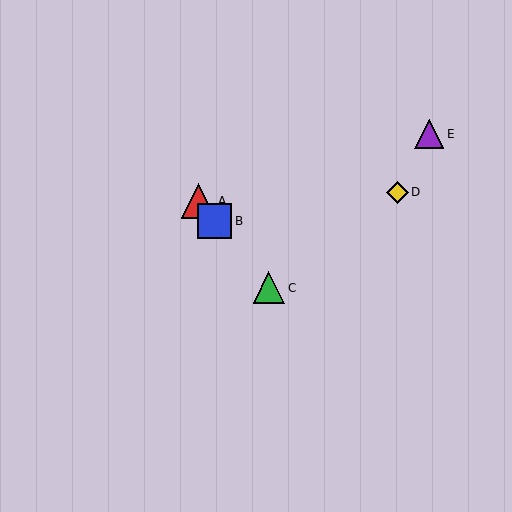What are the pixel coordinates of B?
Object B is at (215, 221).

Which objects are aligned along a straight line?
Objects A, B, C are aligned along a straight line.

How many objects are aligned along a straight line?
3 objects (A, B, C) are aligned along a straight line.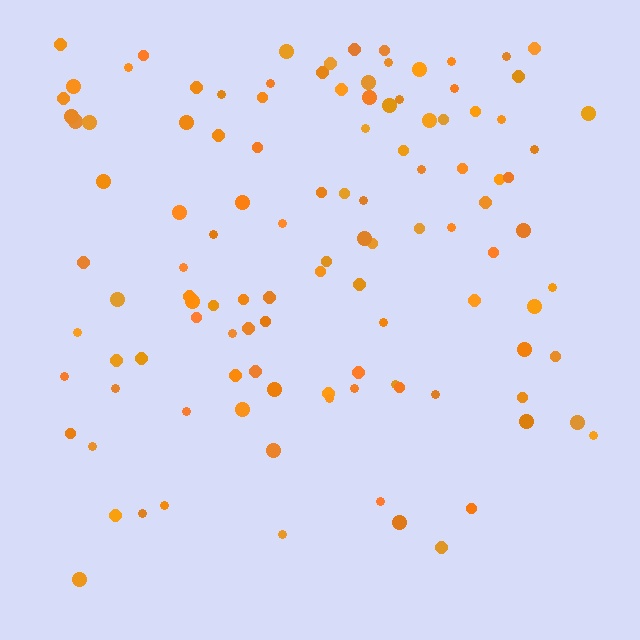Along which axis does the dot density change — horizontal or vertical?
Vertical.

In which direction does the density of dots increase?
From bottom to top, with the top side densest.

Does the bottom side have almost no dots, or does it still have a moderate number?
Still a moderate number, just noticeably fewer than the top.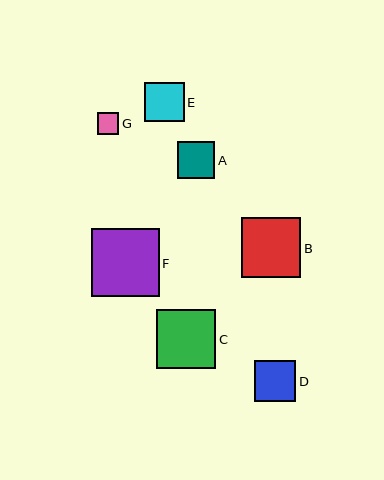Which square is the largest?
Square F is the largest with a size of approximately 68 pixels.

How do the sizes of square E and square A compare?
Square E and square A are approximately the same size.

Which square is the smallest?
Square G is the smallest with a size of approximately 22 pixels.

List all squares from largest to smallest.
From largest to smallest: F, B, C, D, E, A, G.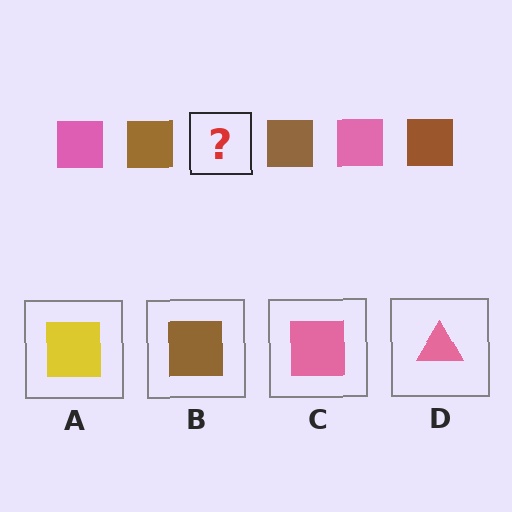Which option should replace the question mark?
Option C.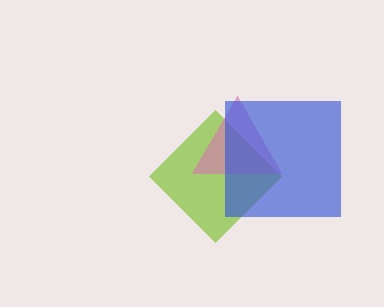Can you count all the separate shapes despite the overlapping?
Yes, there are 3 separate shapes.